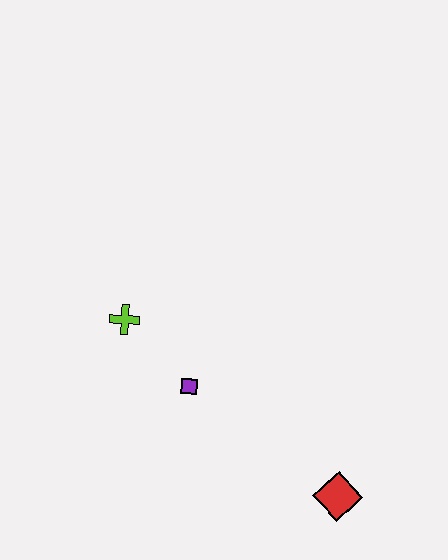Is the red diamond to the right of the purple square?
Yes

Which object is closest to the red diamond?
The purple square is closest to the red diamond.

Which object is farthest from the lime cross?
The red diamond is farthest from the lime cross.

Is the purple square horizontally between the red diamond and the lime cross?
Yes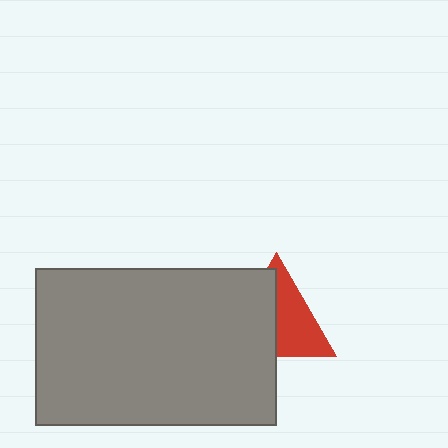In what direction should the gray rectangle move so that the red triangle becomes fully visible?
The gray rectangle should move left. That is the shortest direction to clear the overlap and leave the red triangle fully visible.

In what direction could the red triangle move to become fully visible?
The red triangle could move right. That would shift it out from behind the gray rectangle entirely.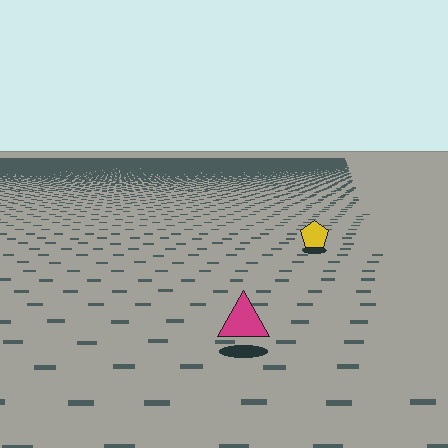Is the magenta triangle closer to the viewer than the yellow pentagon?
Yes. The magenta triangle is closer — you can tell from the texture gradient: the ground texture is coarser near it.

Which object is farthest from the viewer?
The yellow pentagon is farthest from the viewer. It appears smaller and the ground texture around it is denser.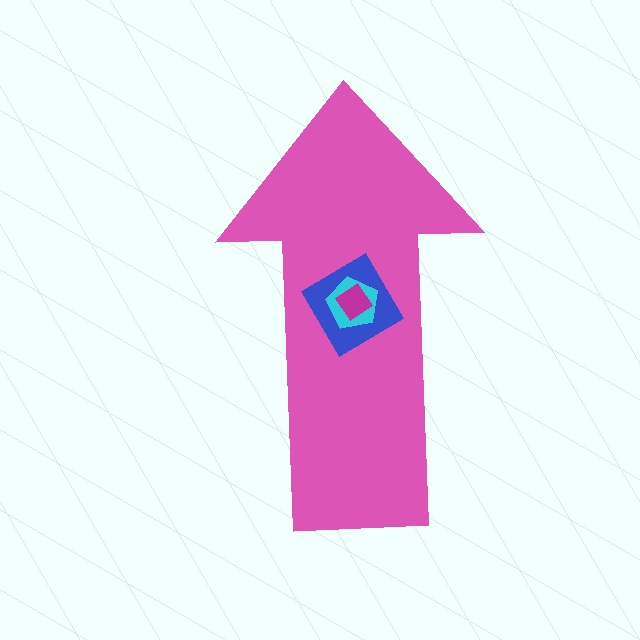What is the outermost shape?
The pink arrow.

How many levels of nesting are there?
4.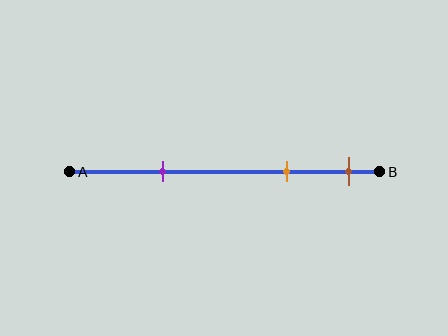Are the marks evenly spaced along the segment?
No, the marks are not evenly spaced.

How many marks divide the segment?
There are 3 marks dividing the segment.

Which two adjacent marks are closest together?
The orange and brown marks are the closest adjacent pair.